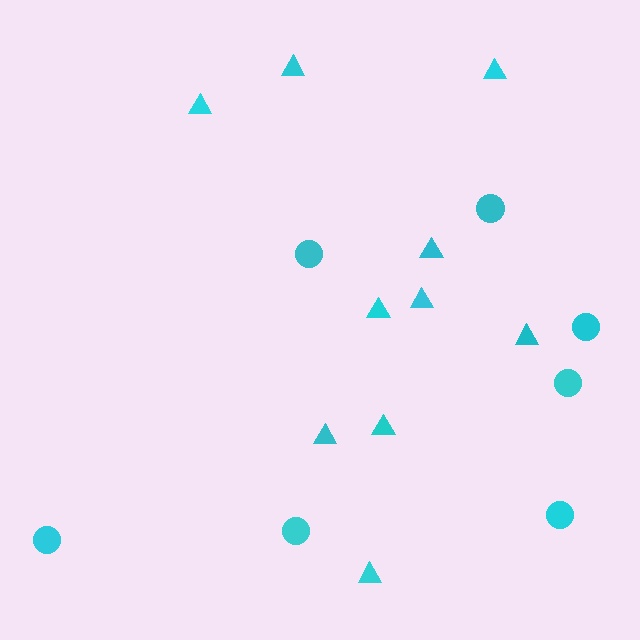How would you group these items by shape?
There are 2 groups: one group of circles (7) and one group of triangles (10).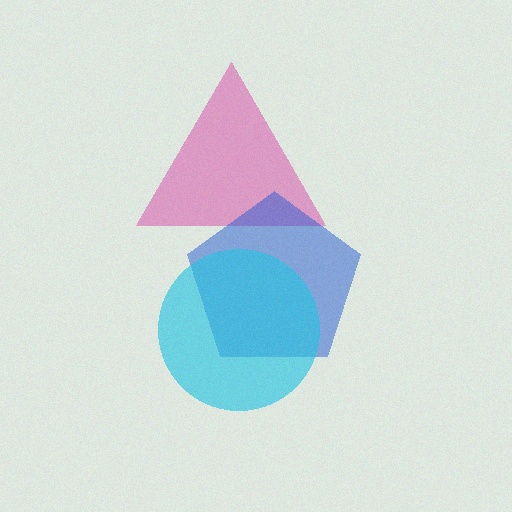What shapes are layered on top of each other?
The layered shapes are: a pink triangle, a blue pentagon, a cyan circle.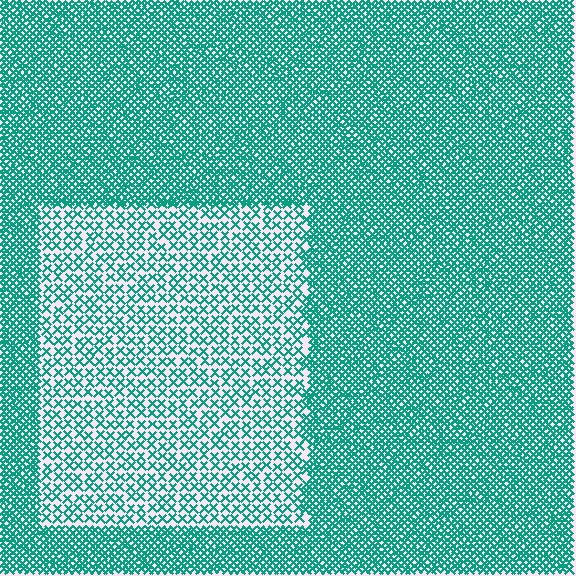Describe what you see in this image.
The image contains small teal elements arranged at two different densities. A rectangle-shaped region is visible where the elements are less densely packed than the surrounding area.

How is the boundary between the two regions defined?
The boundary is defined by a change in element density (approximately 2.5x ratio). All elements are the same color, size, and shape.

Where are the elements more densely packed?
The elements are more densely packed outside the rectangle boundary.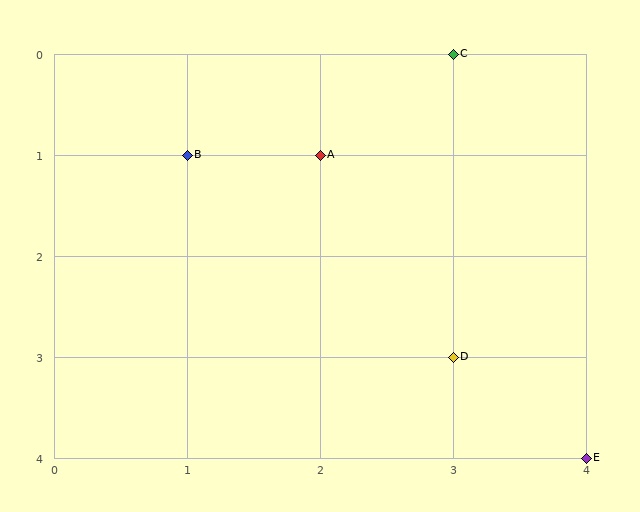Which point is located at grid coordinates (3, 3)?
Point D is at (3, 3).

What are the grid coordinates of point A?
Point A is at grid coordinates (2, 1).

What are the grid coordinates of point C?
Point C is at grid coordinates (3, 0).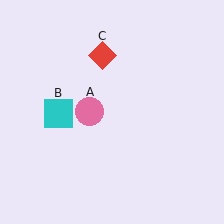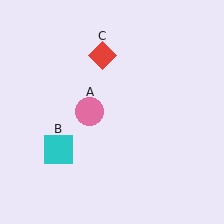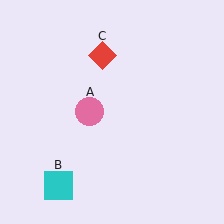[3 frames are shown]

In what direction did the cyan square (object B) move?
The cyan square (object B) moved down.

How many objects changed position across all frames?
1 object changed position: cyan square (object B).